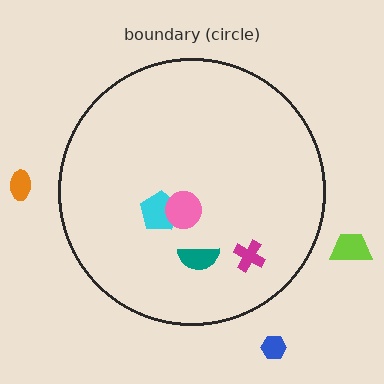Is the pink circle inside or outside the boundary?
Inside.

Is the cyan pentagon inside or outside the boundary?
Inside.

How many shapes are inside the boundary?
4 inside, 3 outside.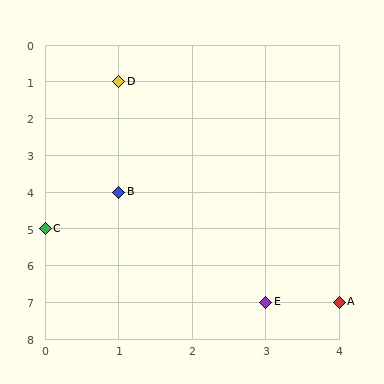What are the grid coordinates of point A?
Point A is at grid coordinates (4, 7).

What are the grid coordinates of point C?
Point C is at grid coordinates (0, 5).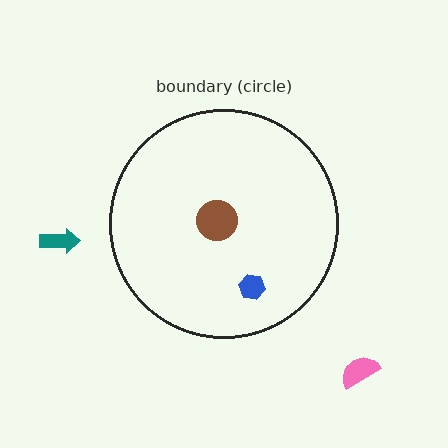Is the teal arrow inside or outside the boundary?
Outside.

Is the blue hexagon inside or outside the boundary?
Inside.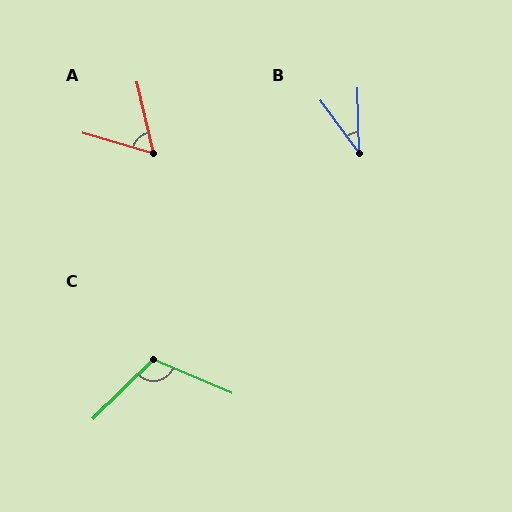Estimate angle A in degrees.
Approximately 61 degrees.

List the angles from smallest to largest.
B (35°), A (61°), C (112°).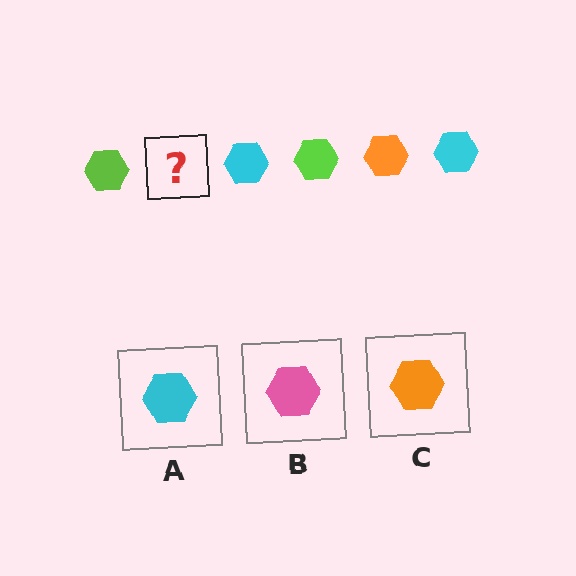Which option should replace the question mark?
Option C.